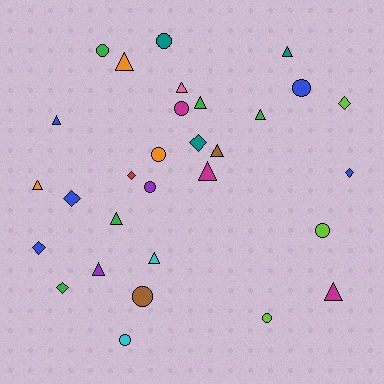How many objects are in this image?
There are 30 objects.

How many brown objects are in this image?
There are 2 brown objects.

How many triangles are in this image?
There are 13 triangles.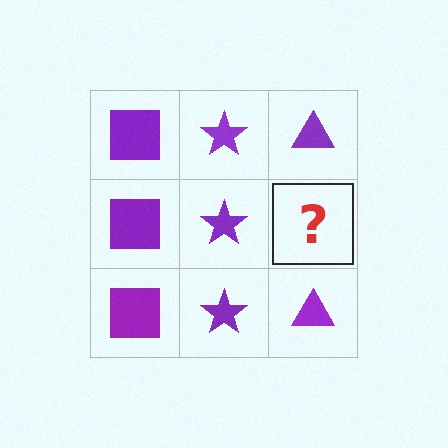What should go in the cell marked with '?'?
The missing cell should contain a purple triangle.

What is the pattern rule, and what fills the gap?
The rule is that each column has a consistent shape. The gap should be filled with a purple triangle.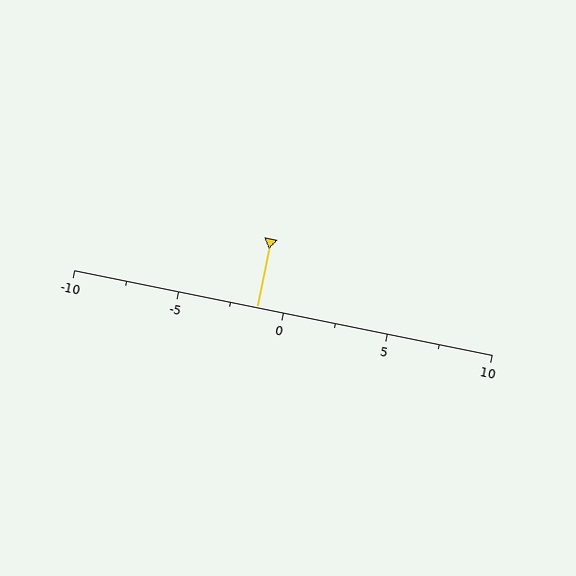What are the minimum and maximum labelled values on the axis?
The axis runs from -10 to 10.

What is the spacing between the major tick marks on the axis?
The major ticks are spaced 5 apart.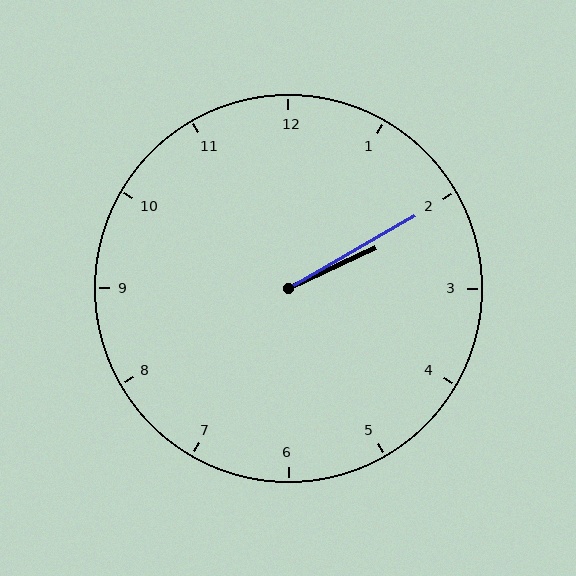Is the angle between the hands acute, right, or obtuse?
It is acute.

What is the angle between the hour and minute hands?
Approximately 5 degrees.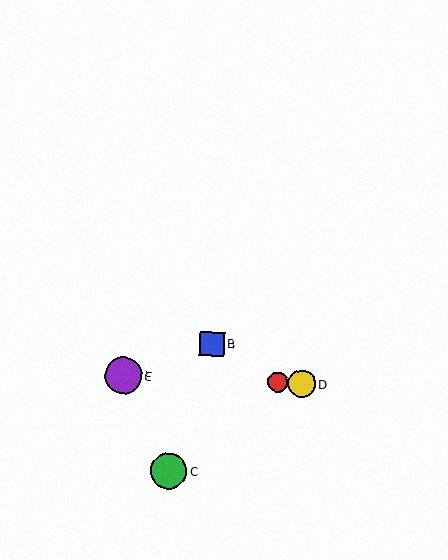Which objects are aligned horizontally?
Objects A, D, E are aligned horizontally.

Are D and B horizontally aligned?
No, D is at y≈384 and B is at y≈344.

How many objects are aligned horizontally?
3 objects (A, D, E) are aligned horizontally.